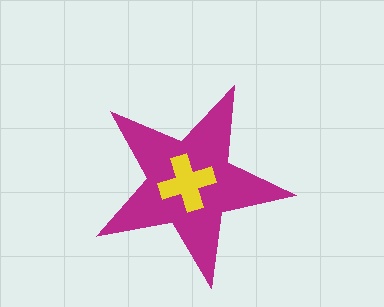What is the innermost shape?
The yellow cross.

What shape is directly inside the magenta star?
The yellow cross.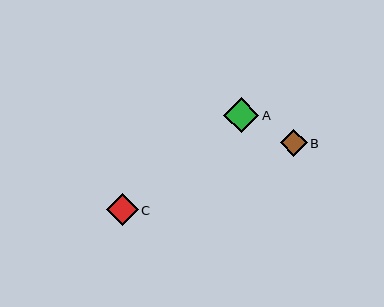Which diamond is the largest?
Diamond A is the largest with a size of approximately 35 pixels.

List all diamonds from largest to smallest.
From largest to smallest: A, C, B.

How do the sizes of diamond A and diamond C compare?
Diamond A and diamond C are approximately the same size.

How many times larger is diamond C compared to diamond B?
Diamond C is approximately 1.2 times the size of diamond B.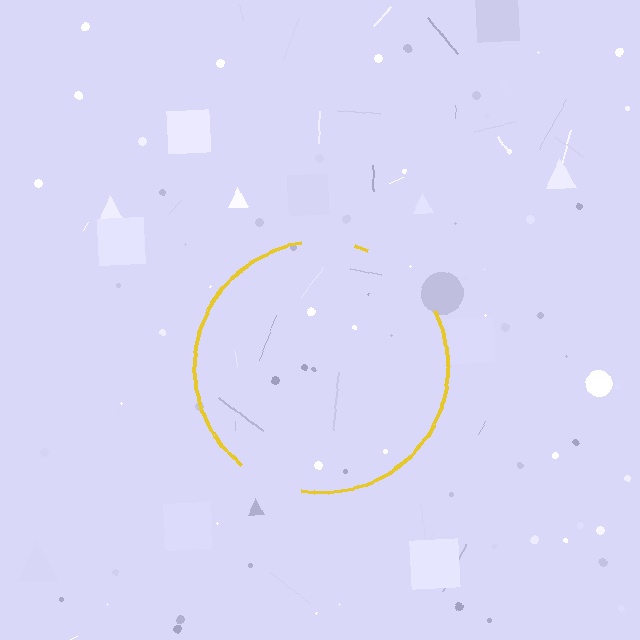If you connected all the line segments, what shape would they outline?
They would outline a circle.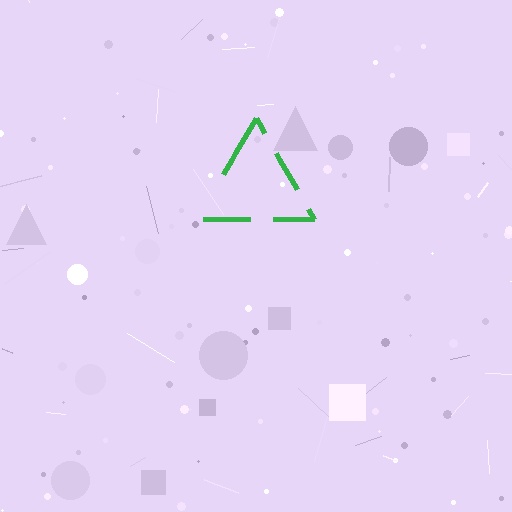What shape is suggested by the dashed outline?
The dashed outline suggests a triangle.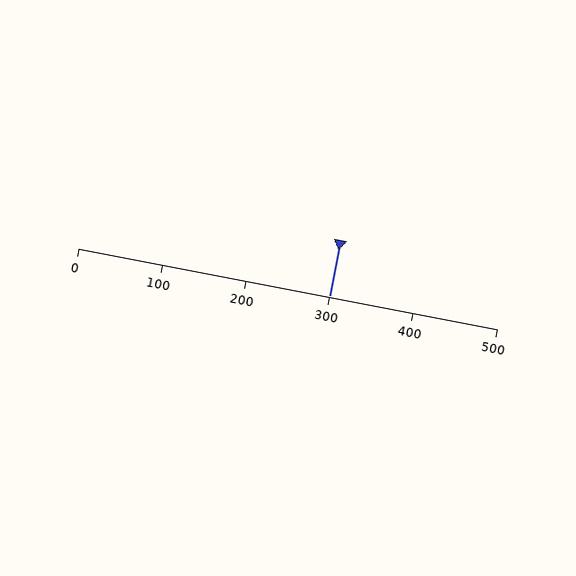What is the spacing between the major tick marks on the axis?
The major ticks are spaced 100 apart.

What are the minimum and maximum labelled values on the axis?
The axis runs from 0 to 500.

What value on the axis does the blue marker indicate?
The marker indicates approximately 300.